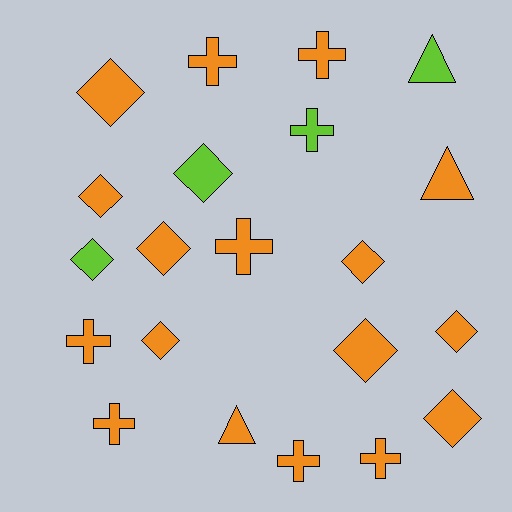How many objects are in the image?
There are 21 objects.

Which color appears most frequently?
Orange, with 17 objects.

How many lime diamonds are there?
There are 2 lime diamonds.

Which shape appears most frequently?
Diamond, with 10 objects.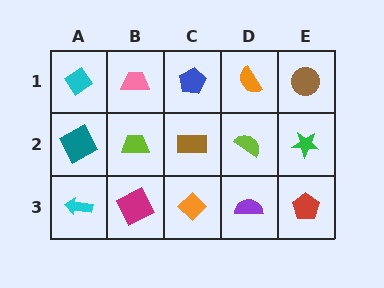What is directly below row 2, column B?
A magenta square.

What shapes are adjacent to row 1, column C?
A brown rectangle (row 2, column C), a pink trapezoid (row 1, column B), an orange semicircle (row 1, column D).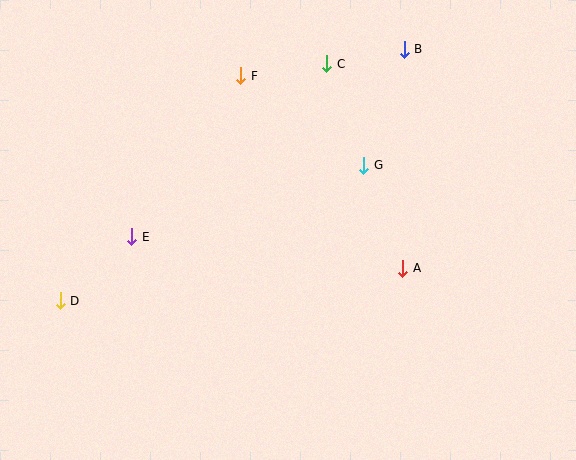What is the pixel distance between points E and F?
The distance between E and F is 195 pixels.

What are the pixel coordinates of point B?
Point B is at (404, 49).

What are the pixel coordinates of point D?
Point D is at (60, 301).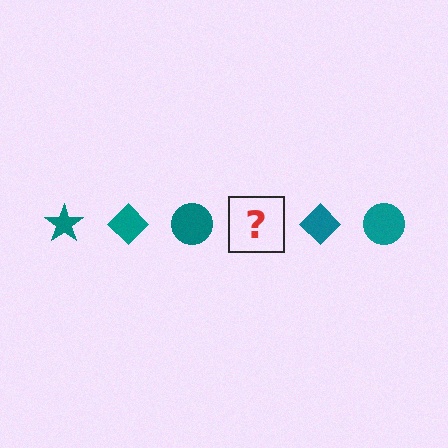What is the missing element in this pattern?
The missing element is a teal star.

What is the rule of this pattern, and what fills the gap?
The rule is that the pattern cycles through star, diamond, circle shapes in teal. The gap should be filled with a teal star.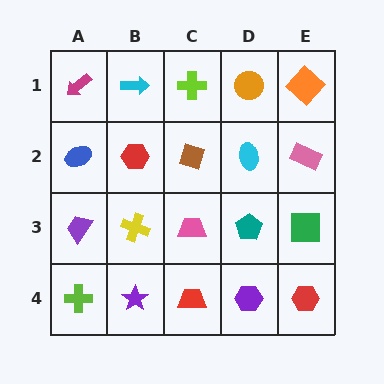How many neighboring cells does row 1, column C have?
3.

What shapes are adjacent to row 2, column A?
A magenta arrow (row 1, column A), a purple trapezoid (row 3, column A), a red hexagon (row 2, column B).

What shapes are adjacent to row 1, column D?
A cyan ellipse (row 2, column D), a lime cross (row 1, column C), an orange diamond (row 1, column E).